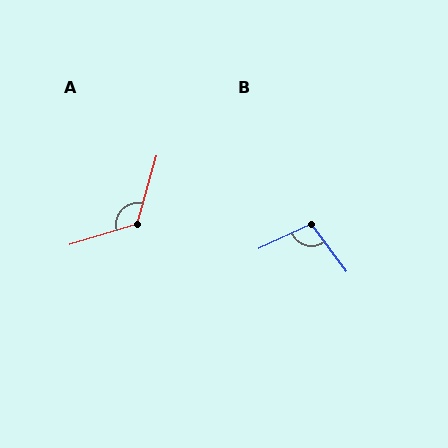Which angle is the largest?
A, at approximately 122 degrees.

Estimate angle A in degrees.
Approximately 122 degrees.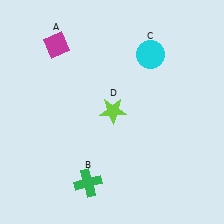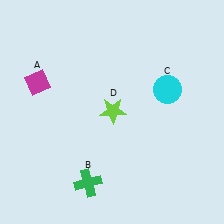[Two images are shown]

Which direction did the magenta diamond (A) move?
The magenta diamond (A) moved down.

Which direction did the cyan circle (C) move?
The cyan circle (C) moved down.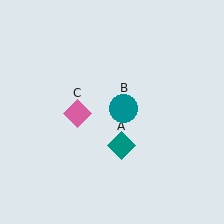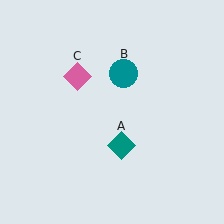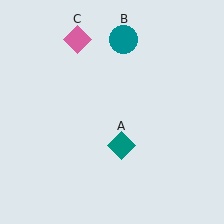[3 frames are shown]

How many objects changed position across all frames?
2 objects changed position: teal circle (object B), pink diamond (object C).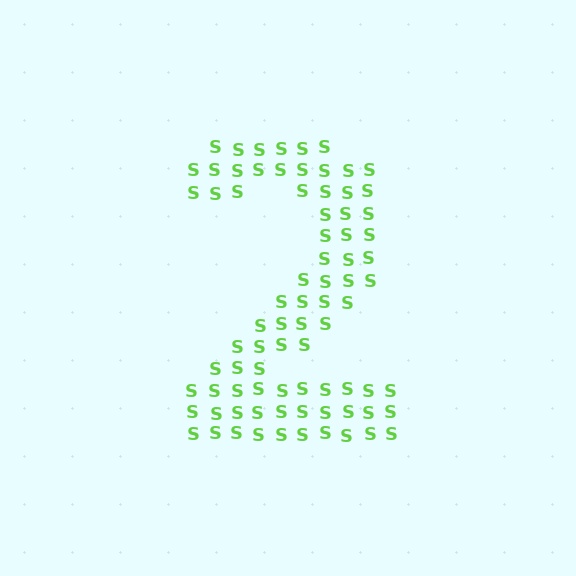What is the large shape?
The large shape is the digit 2.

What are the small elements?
The small elements are letter S's.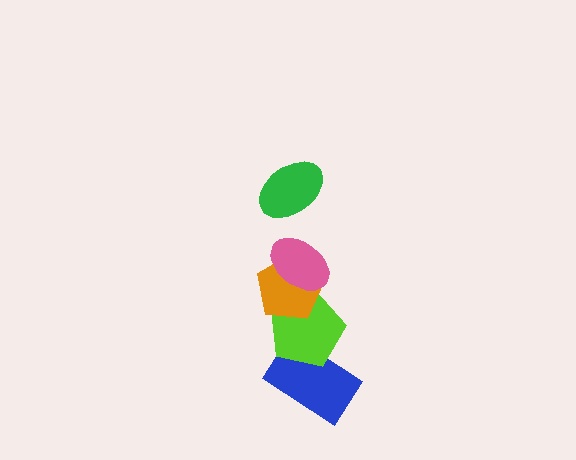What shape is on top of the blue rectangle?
The lime pentagon is on top of the blue rectangle.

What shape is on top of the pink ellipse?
The green ellipse is on top of the pink ellipse.